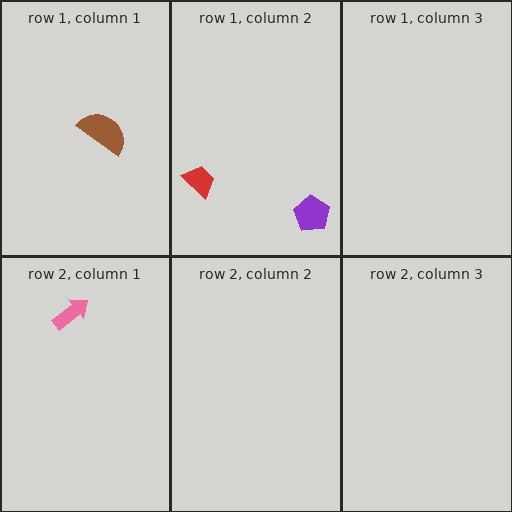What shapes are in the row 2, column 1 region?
The pink arrow.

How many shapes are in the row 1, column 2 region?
2.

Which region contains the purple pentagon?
The row 1, column 2 region.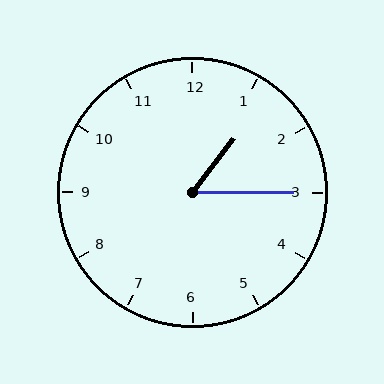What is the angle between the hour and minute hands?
Approximately 52 degrees.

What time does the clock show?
1:15.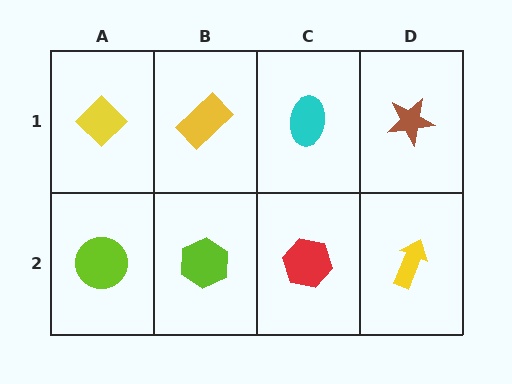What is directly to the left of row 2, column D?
A red hexagon.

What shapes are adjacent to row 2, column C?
A cyan ellipse (row 1, column C), a lime hexagon (row 2, column B), a yellow arrow (row 2, column D).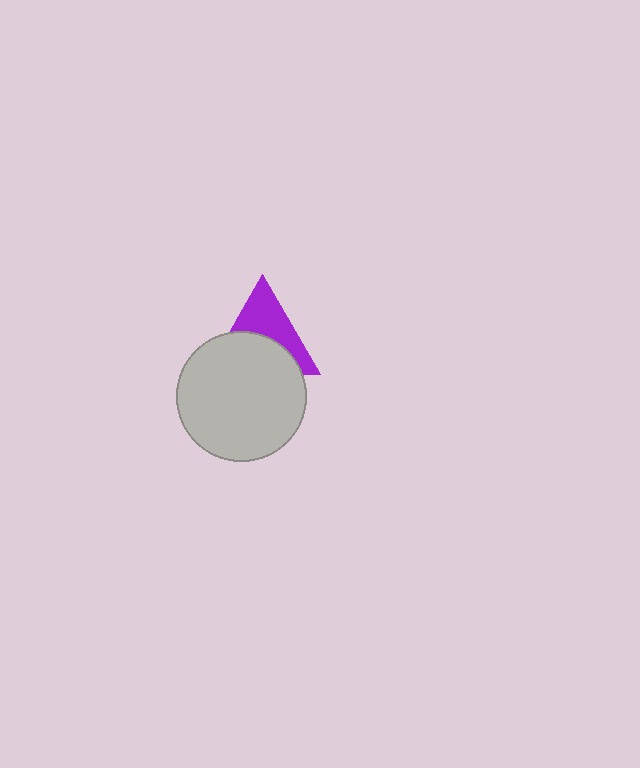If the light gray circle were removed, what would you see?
You would see the complete purple triangle.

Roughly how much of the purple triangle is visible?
About half of it is visible (roughly 48%).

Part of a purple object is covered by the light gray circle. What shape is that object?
It is a triangle.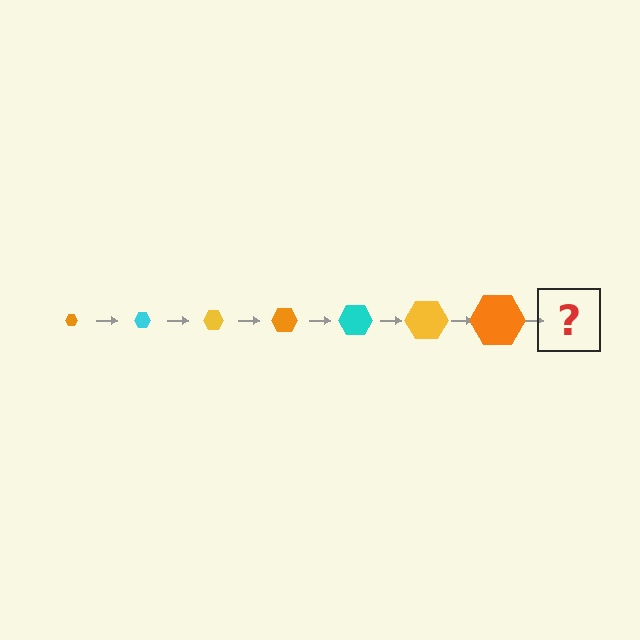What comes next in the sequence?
The next element should be a cyan hexagon, larger than the previous one.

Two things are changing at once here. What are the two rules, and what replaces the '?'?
The two rules are that the hexagon grows larger each step and the color cycles through orange, cyan, and yellow. The '?' should be a cyan hexagon, larger than the previous one.